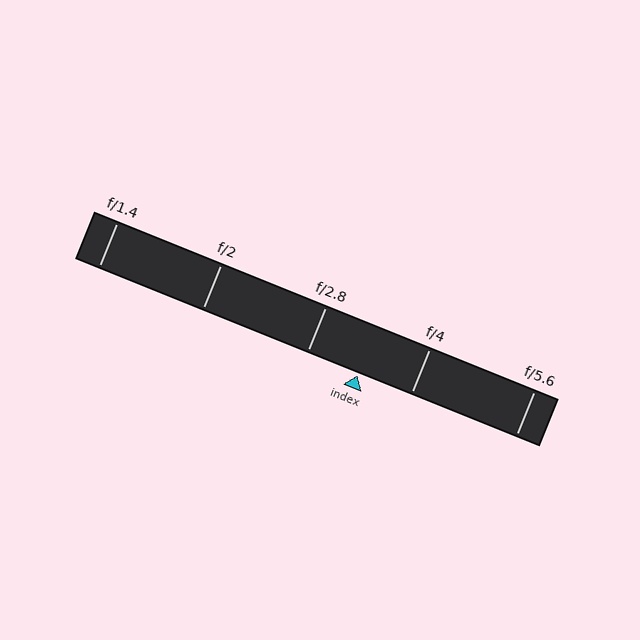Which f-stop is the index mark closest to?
The index mark is closest to f/2.8.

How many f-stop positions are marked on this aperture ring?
There are 5 f-stop positions marked.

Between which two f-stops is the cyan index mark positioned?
The index mark is between f/2.8 and f/4.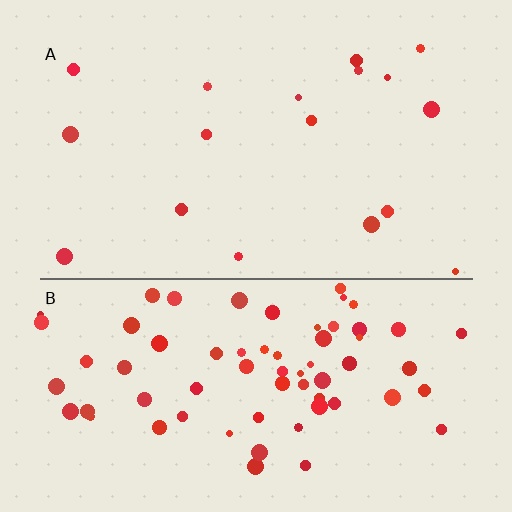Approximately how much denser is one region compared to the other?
Approximately 3.9× — region B over region A.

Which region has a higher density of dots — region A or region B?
B (the bottom).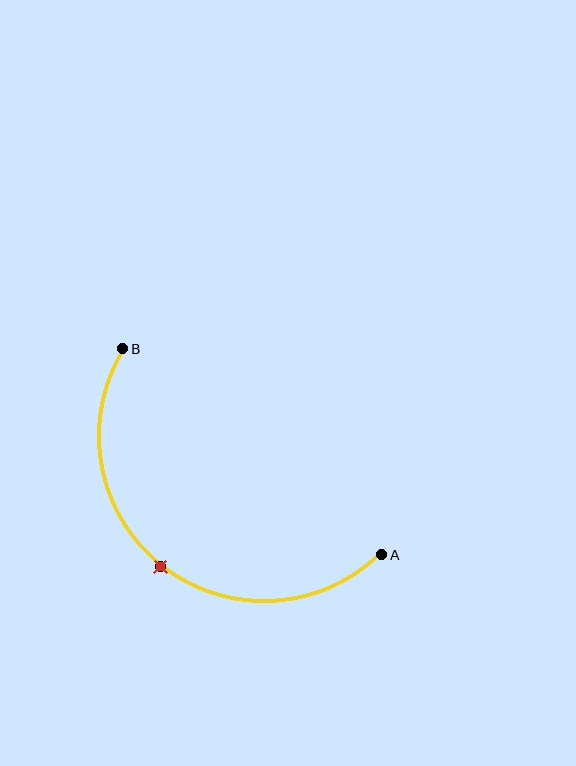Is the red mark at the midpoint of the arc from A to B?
Yes. The red mark lies on the arc at equal arc-length from both A and B — it is the arc midpoint.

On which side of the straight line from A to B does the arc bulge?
The arc bulges below and to the left of the straight line connecting A and B.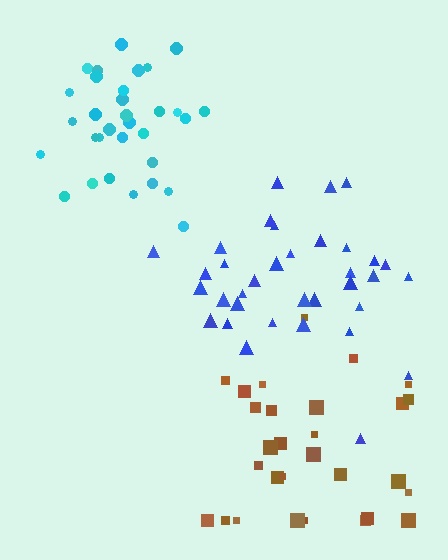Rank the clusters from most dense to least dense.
cyan, blue, brown.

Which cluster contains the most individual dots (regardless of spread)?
Blue (35).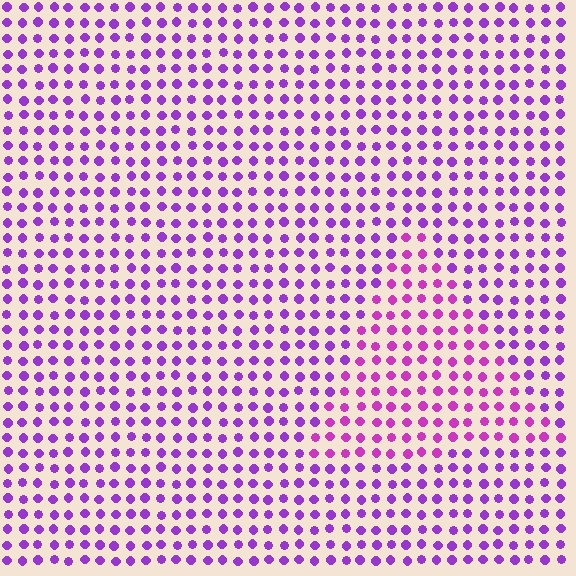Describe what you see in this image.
The image is filled with small purple elements in a uniform arrangement. A triangle-shaped region is visible where the elements are tinted to a slightly different hue, forming a subtle color boundary.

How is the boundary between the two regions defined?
The boundary is defined purely by a slight shift in hue (about 27 degrees). Spacing, size, and orientation are identical on both sides.